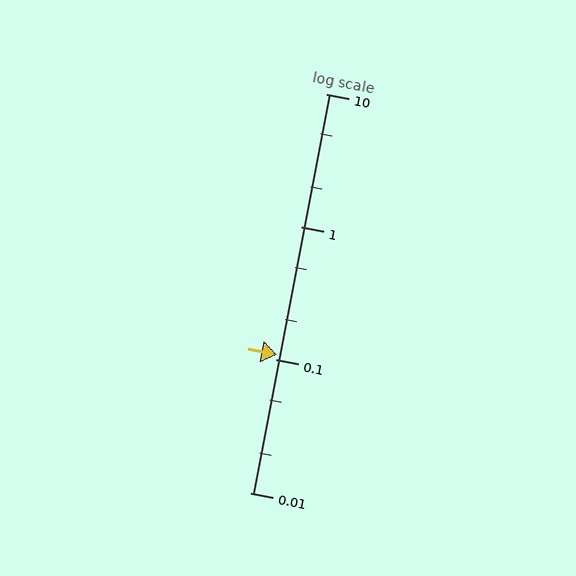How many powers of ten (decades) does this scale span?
The scale spans 3 decades, from 0.01 to 10.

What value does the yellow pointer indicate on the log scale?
The pointer indicates approximately 0.11.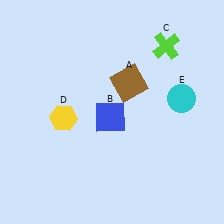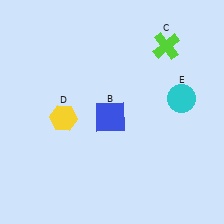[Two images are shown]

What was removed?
The brown square (A) was removed in Image 2.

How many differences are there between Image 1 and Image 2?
There is 1 difference between the two images.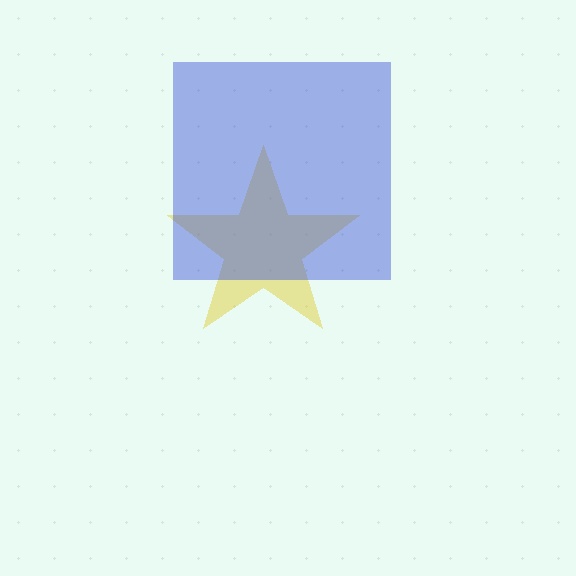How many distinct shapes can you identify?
There are 2 distinct shapes: a yellow star, a blue square.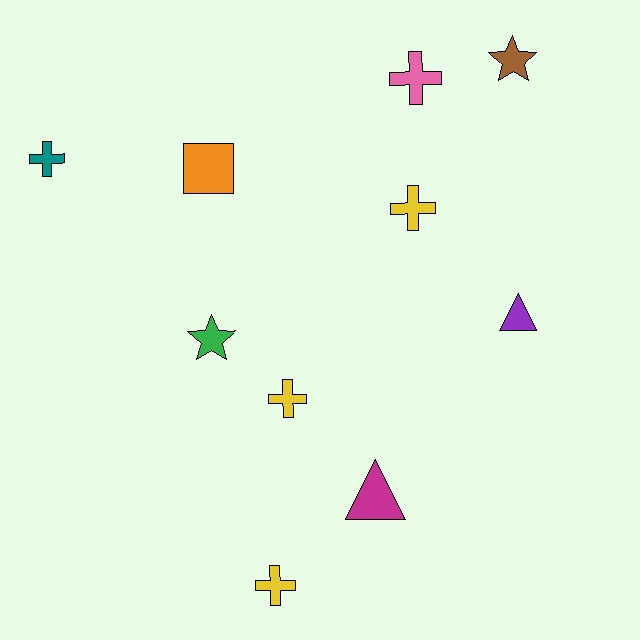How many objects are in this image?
There are 10 objects.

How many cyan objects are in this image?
There are no cyan objects.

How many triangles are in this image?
There are 2 triangles.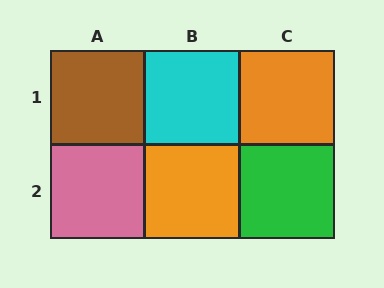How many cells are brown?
1 cell is brown.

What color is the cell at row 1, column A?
Brown.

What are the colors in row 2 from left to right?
Pink, orange, green.